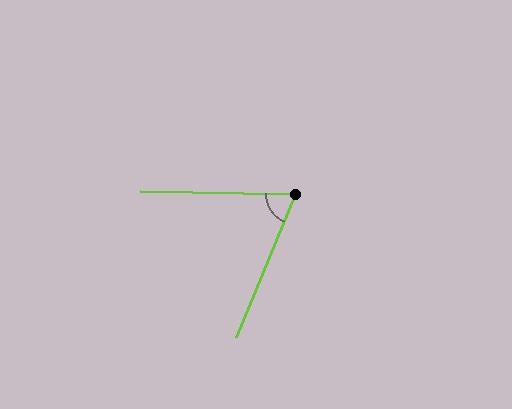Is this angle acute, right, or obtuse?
It is acute.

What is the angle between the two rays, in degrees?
Approximately 69 degrees.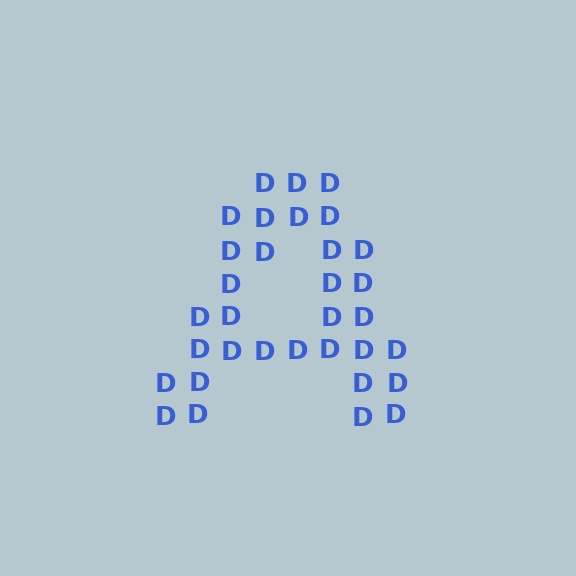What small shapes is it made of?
It is made of small letter D's.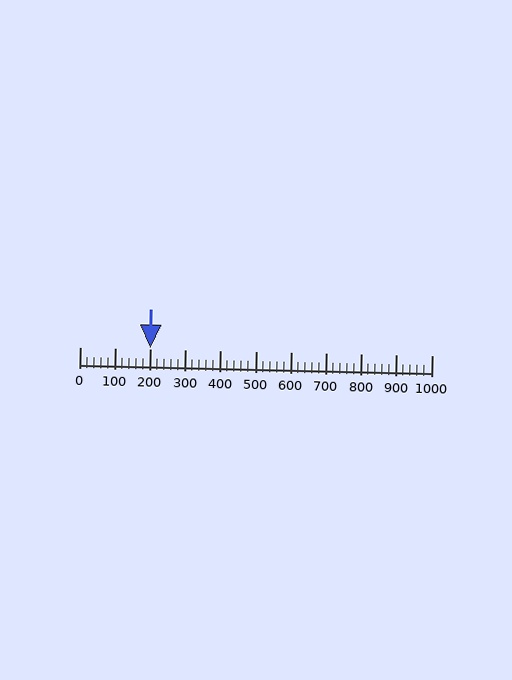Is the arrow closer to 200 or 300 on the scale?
The arrow is closer to 200.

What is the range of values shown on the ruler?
The ruler shows values from 0 to 1000.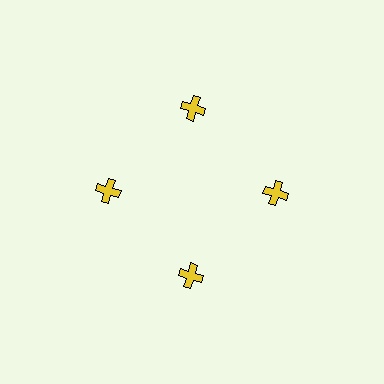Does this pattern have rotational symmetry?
Yes, this pattern has 4-fold rotational symmetry. It looks the same after rotating 90 degrees around the center.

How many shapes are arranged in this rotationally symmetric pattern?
There are 4 shapes, arranged in 4 groups of 1.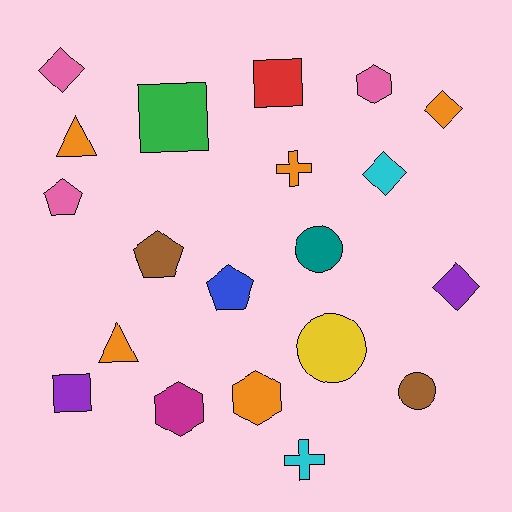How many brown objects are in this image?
There are 2 brown objects.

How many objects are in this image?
There are 20 objects.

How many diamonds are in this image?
There are 4 diamonds.